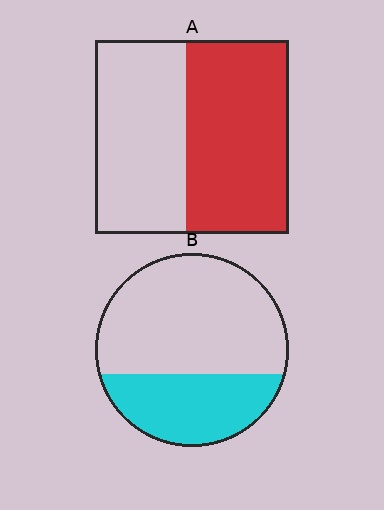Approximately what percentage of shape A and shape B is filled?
A is approximately 55% and B is approximately 35%.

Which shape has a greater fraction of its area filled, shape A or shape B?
Shape A.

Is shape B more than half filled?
No.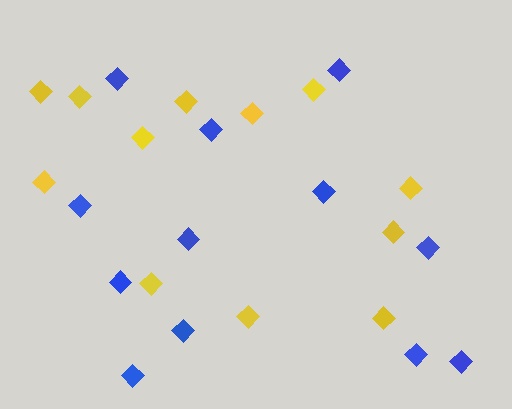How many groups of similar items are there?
There are 2 groups: one group of blue diamonds (12) and one group of yellow diamonds (12).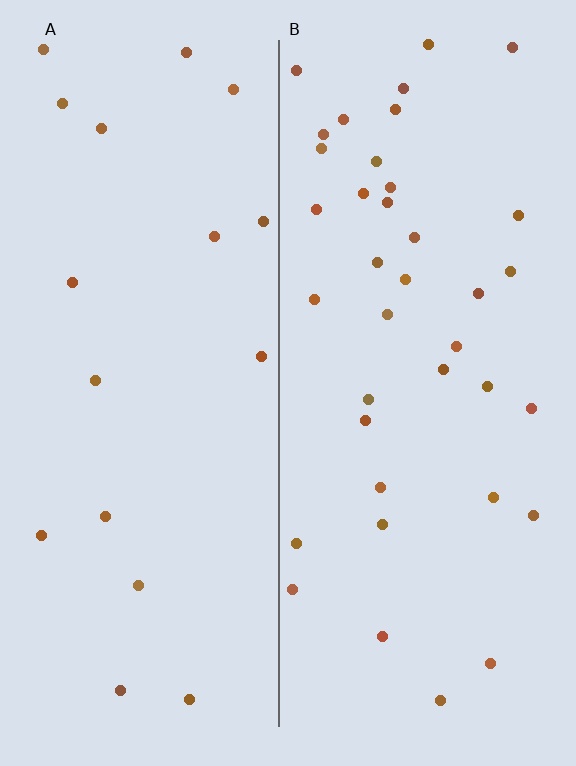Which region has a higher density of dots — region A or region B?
B (the right).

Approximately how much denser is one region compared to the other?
Approximately 2.2× — region B over region A.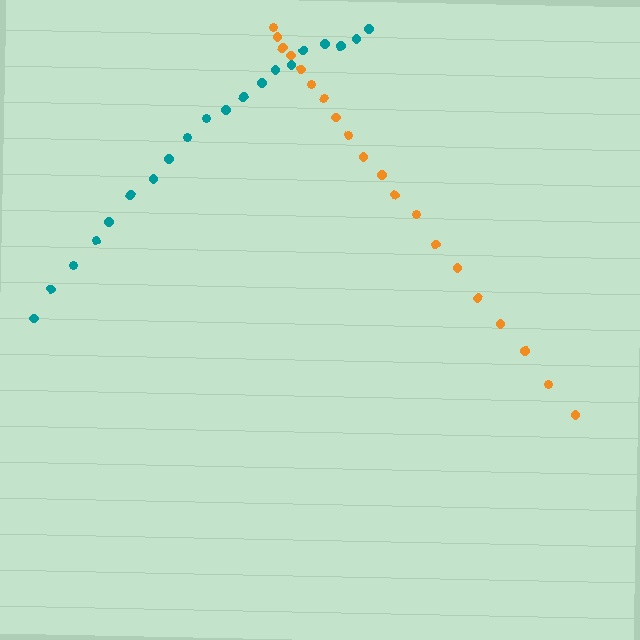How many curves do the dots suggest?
There are 2 distinct paths.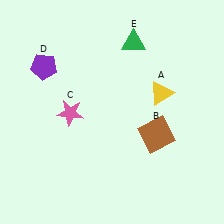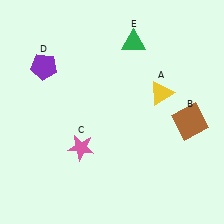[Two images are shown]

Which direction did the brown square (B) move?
The brown square (B) moved right.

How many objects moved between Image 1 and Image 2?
2 objects moved between the two images.